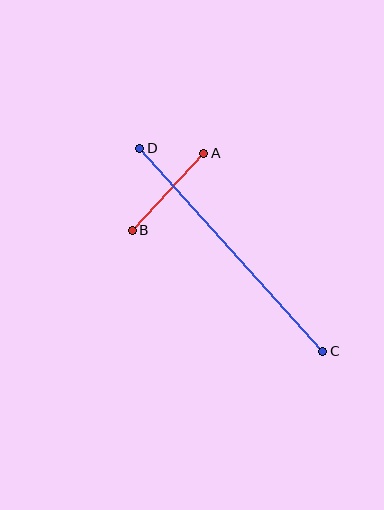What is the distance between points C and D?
The distance is approximately 274 pixels.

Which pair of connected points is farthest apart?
Points C and D are farthest apart.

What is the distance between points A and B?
The distance is approximately 105 pixels.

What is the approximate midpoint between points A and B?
The midpoint is at approximately (168, 192) pixels.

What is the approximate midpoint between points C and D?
The midpoint is at approximately (231, 250) pixels.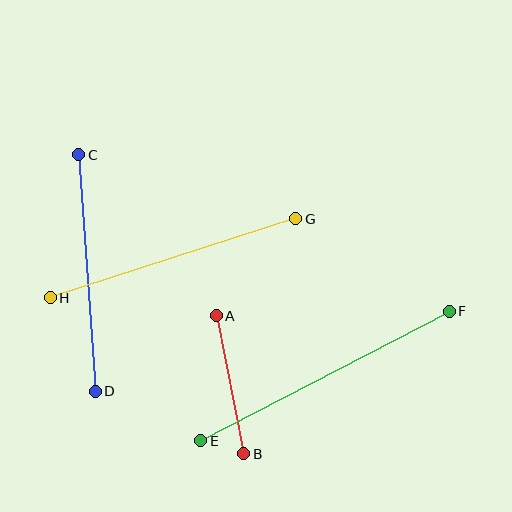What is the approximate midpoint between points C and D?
The midpoint is at approximately (87, 273) pixels.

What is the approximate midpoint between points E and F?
The midpoint is at approximately (325, 376) pixels.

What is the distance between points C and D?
The distance is approximately 237 pixels.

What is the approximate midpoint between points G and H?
The midpoint is at approximately (173, 258) pixels.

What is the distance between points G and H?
The distance is approximately 258 pixels.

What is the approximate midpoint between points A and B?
The midpoint is at approximately (230, 385) pixels.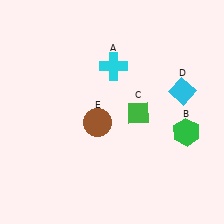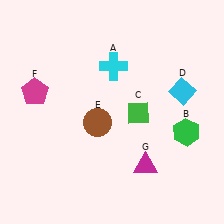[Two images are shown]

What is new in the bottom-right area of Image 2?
A magenta triangle (G) was added in the bottom-right area of Image 2.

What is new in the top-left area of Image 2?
A magenta pentagon (F) was added in the top-left area of Image 2.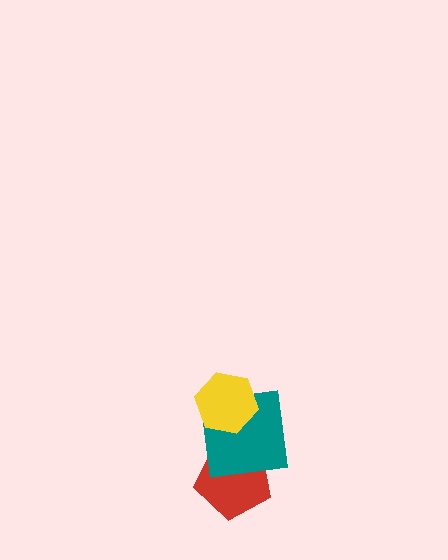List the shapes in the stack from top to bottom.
From top to bottom: the yellow hexagon, the teal square, the red pentagon.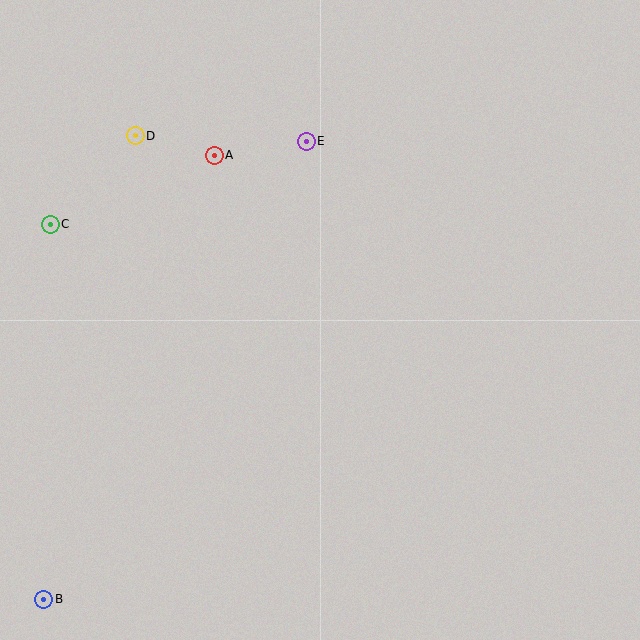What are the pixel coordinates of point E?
Point E is at (306, 141).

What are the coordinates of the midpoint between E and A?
The midpoint between E and A is at (260, 148).